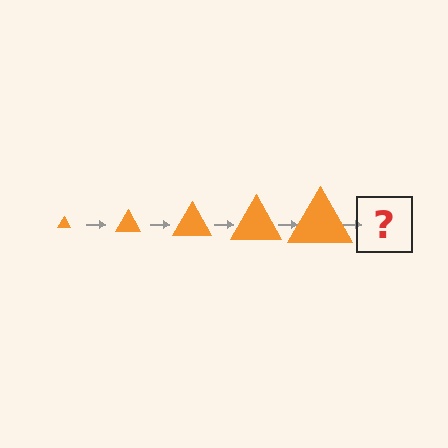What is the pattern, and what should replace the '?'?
The pattern is that the triangle gets progressively larger each step. The '?' should be an orange triangle, larger than the previous one.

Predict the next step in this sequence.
The next step is an orange triangle, larger than the previous one.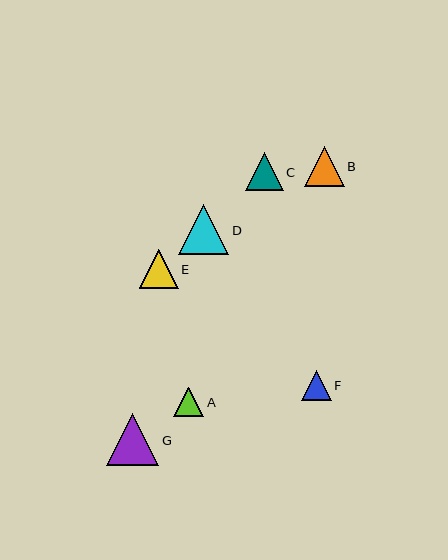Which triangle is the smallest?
Triangle A is the smallest with a size of approximately 30 pixels.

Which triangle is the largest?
Triangle G is the largest with a size of approximately 52 pixels.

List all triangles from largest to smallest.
From largest to smallest: G, D, B, E, C, F, A.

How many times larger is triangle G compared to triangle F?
Triangle G is approximately 1.7 times the size of triangle F.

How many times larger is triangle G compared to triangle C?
Triangle G is approximately 1.4 times the size of triangle C.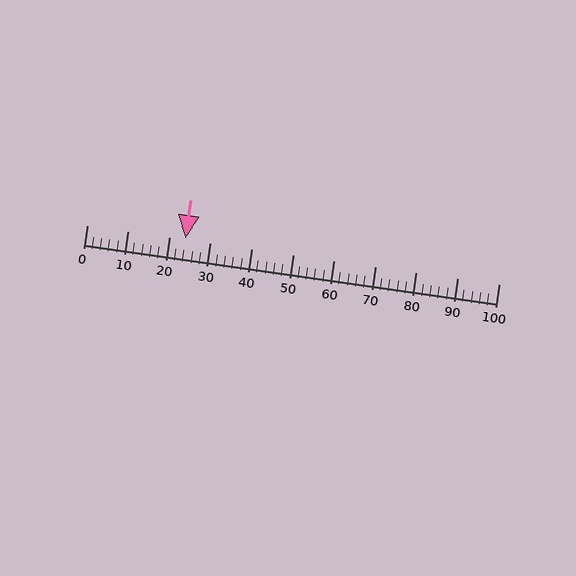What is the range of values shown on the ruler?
The ruler shows values from 0 to 100.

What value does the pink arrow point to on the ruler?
The pink arrow points to approximately 24.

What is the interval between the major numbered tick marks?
The major tick marks are spaced 10 units apart.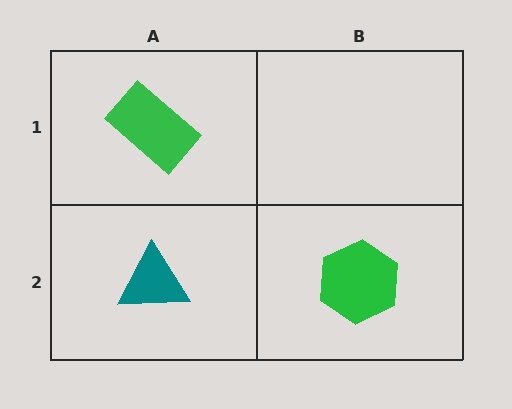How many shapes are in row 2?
2 shapes.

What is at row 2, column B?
A green hexagon.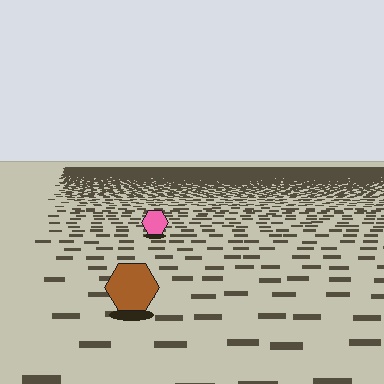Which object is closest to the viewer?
The brown hexagon is closest. The texture marks near it are larger and more spread out.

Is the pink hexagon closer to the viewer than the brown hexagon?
No. The brown hexagon is closer — you can tell from the texture gradient: the ground texture is coarser near it.